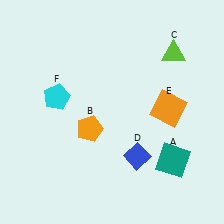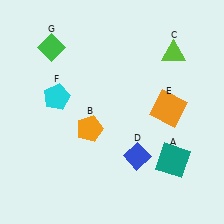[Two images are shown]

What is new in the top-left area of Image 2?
A green diamond (G) was added in the top-left area of Image 2.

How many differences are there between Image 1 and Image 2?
There is 1 difference between the two images.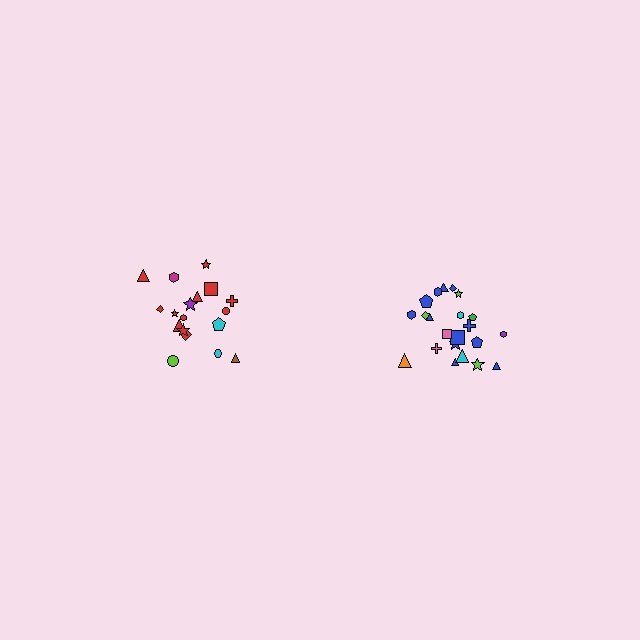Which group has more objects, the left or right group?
The right group.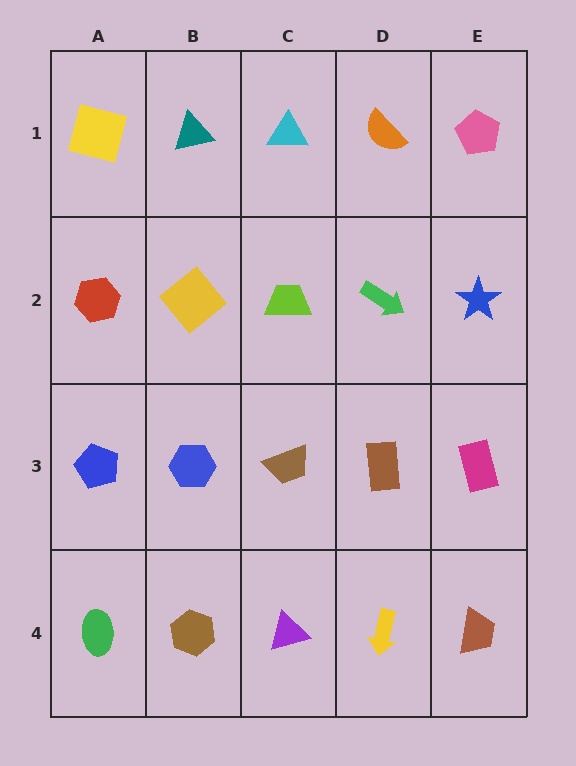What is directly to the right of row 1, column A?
A teal triangle.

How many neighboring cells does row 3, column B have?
4.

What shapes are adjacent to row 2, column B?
A teal triangle (row 1, column B), a blue hexagon (row 3, column B), a red hexagon (row 2, column A), a lime trapezoid (row 2, column C).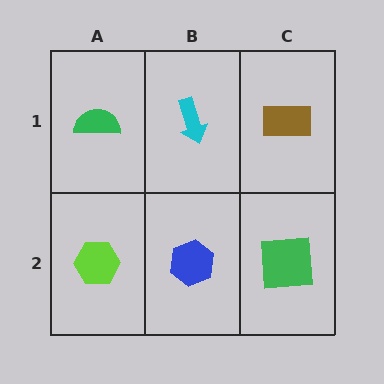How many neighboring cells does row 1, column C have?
2.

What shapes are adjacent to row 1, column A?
A lime hexagon (row 2, column A), a cyan arrow (row 1, column B).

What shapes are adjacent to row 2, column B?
A cyan arrow (row 1, column B), a lime hexagon (row 2, column A), a green square (row 2, column C).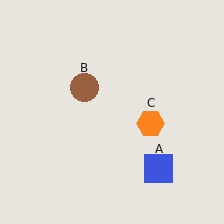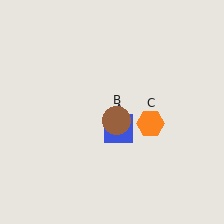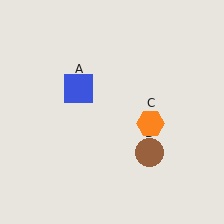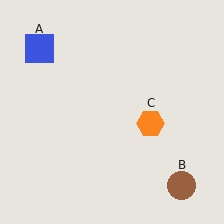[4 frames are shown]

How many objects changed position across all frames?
2 objects changed position: blue square (object A), brown circle (object B).